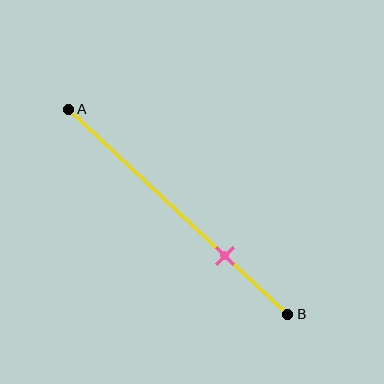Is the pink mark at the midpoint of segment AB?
No, the mark is at about 70% from A, not at the 50% midpoint.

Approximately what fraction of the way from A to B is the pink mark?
The pink mark is approximately 70% of the way from A to B.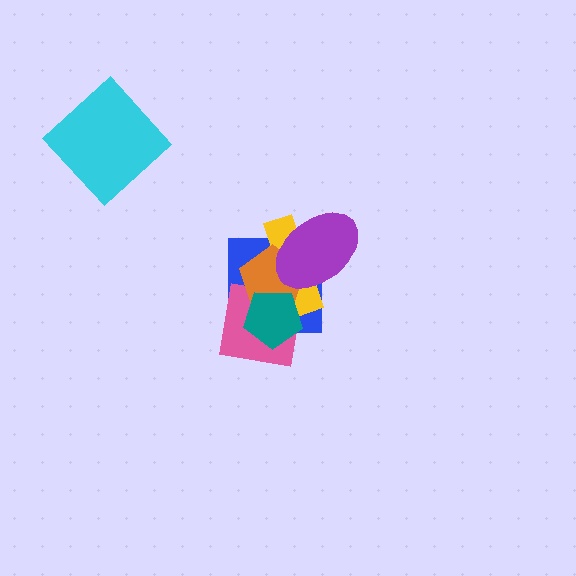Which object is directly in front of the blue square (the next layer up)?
The pink square is directly in front of the blue square.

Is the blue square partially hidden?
Yes, it is partially covered by another shape.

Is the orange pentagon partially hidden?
Yes, it is partially covered by another shape.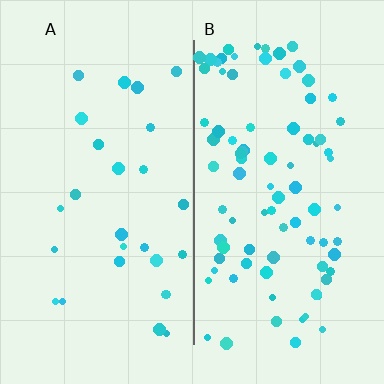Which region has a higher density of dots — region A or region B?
B (the right).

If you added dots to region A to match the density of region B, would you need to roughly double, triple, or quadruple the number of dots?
Approximately triple.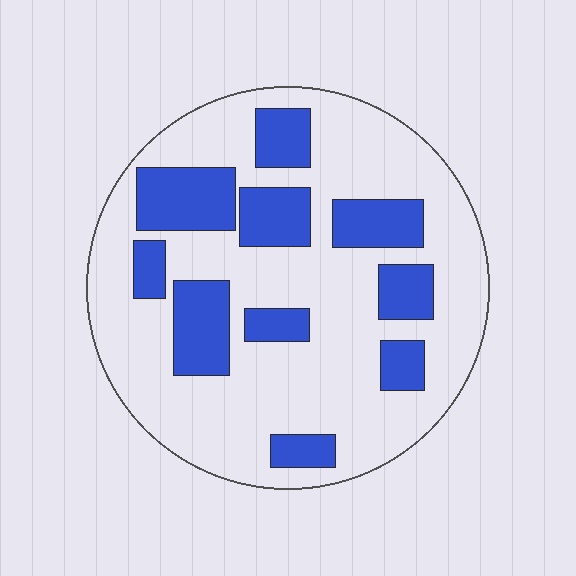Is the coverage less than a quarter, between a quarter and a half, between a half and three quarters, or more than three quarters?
Between a quarter and a half.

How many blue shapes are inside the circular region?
10.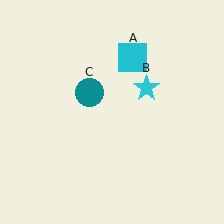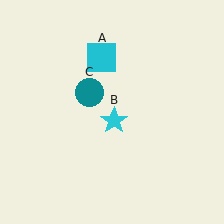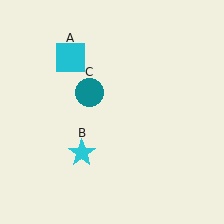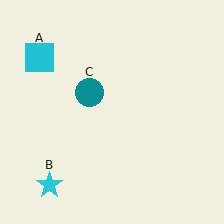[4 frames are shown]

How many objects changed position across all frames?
2 objects changed position: cyan square (object A), cyan star (object B).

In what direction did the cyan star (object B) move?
The cyan star (object B) moved down and to the left.